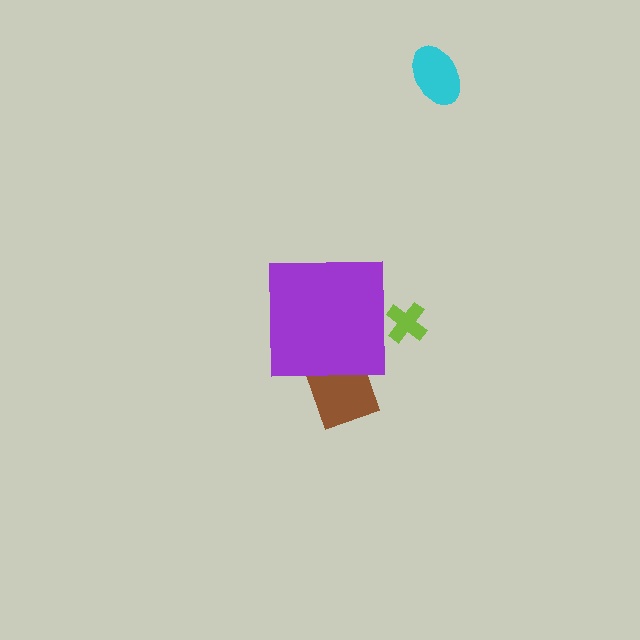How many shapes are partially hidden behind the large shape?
2 shapes are partially hidden.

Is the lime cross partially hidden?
Yes, the lime cross is partially hidden behind the purple square.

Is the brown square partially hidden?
Yes, the brown square is partially hidden behind the purple square.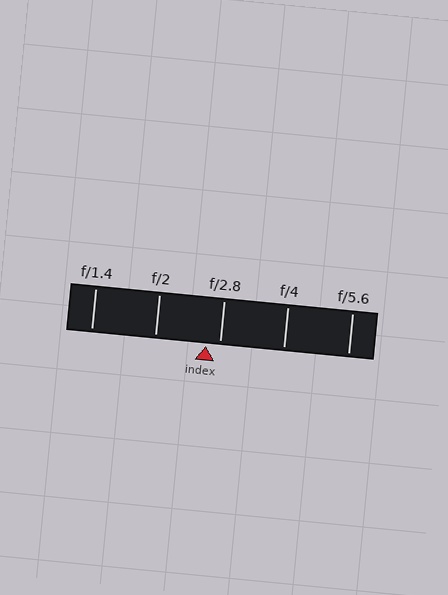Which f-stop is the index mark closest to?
The index mark is closest to f/2.8.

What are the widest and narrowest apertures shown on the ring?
The widest aperture shown is f/1.4 and the narrowest is f/5.6.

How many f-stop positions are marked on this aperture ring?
There are 5 f-stop positions marked.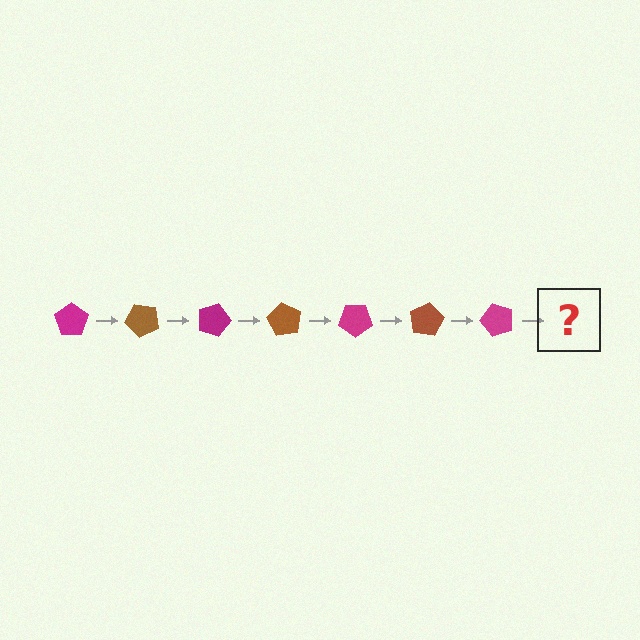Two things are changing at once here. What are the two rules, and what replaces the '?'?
The two rules are that it rotates 45 degrees each step and the color cycles through magenta and brown. The '?' should be a brown pentagon, rotated 315 degrees from the start.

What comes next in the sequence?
The next element should be a brown pentagon, rotated 315 degrees from the start.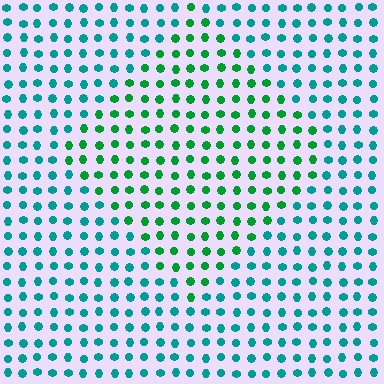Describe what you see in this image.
The image is filled with small teal elements in a uniform arrangement. A diamond-shaped region is visible where the elements are tinted to a slightly different hue, forming a subtle color boundary.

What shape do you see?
I see a diamond.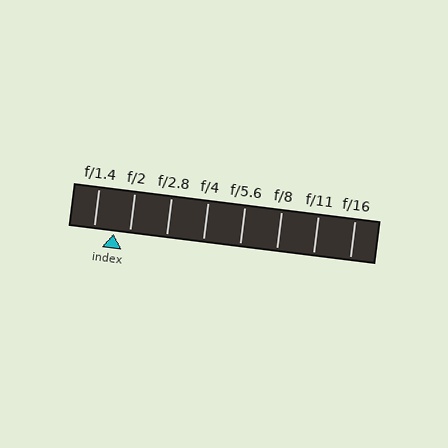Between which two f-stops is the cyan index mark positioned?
The index mark is between f/1.4 and f/2.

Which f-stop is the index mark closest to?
The index mark is closest to f/2.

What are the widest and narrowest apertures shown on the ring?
The widest aperture shown is f/1.4 and the narrowest is f/16.